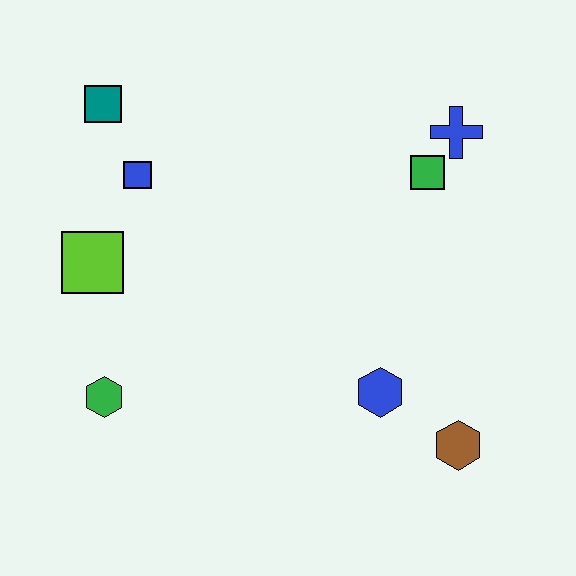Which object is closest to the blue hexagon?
The brown hexagon is closest to the blue hexagon.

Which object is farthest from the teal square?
The brown hexagon is farthest from the teal square.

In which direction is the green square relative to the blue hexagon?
The green square is above the blue hexagon.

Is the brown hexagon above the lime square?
No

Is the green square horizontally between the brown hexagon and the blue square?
Yes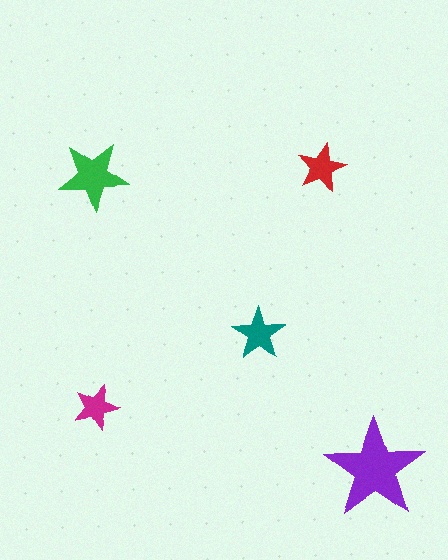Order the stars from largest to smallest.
the purple one, the green one, the teal one, the red one, the magenta one.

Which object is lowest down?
The purple star is bottommost.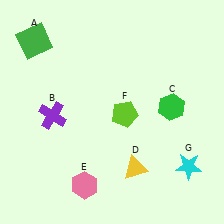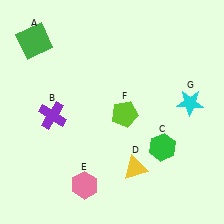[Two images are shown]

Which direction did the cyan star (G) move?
The cyan star (G) moved up.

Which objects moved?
The objects that moved are: the green hexagon (C), the cyan star (G).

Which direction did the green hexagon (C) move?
The green hexagon (C) moved down.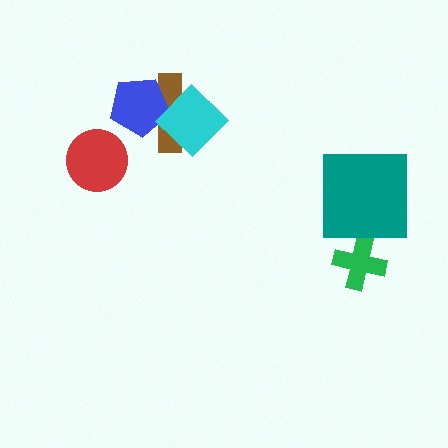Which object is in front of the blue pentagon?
The cyan diamond is in front of the blue pentagon.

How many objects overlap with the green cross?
0 objects overlap with the green cross.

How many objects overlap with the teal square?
0 objects overlap with the teal square.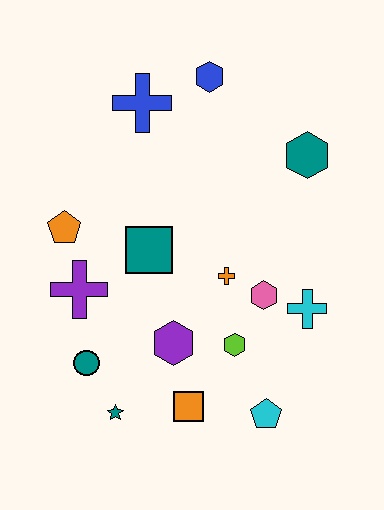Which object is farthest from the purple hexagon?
The blue hexagon is farthest from the purple hexagon.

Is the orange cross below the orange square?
No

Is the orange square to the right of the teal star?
Yes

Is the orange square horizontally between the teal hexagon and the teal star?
Yes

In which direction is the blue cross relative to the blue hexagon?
The blue cross is to the left of the blue hexagon.